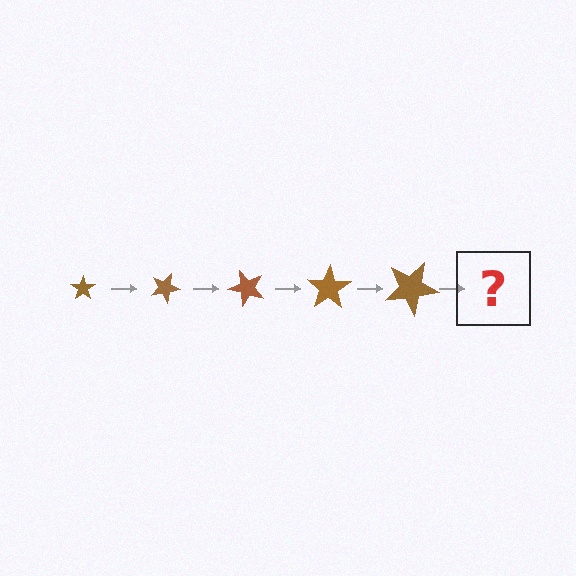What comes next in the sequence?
The next element should be a star, larger than the previous one and rotated 125 degrees from the start.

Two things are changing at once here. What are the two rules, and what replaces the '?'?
The two rules are that the star grows larger each step and it rotates 25 degrees each step. The '?' should be a star, larger than the previous one and rotated 125 degrees from the start.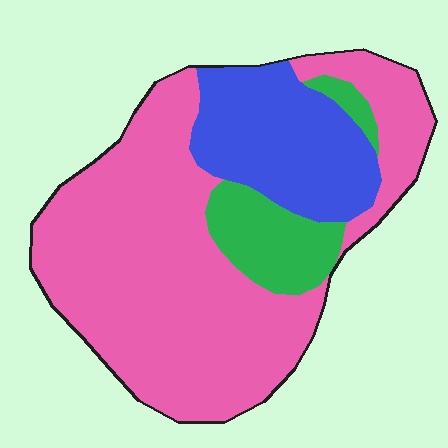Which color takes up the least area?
Green, at roughly 10%.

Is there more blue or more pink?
Pink.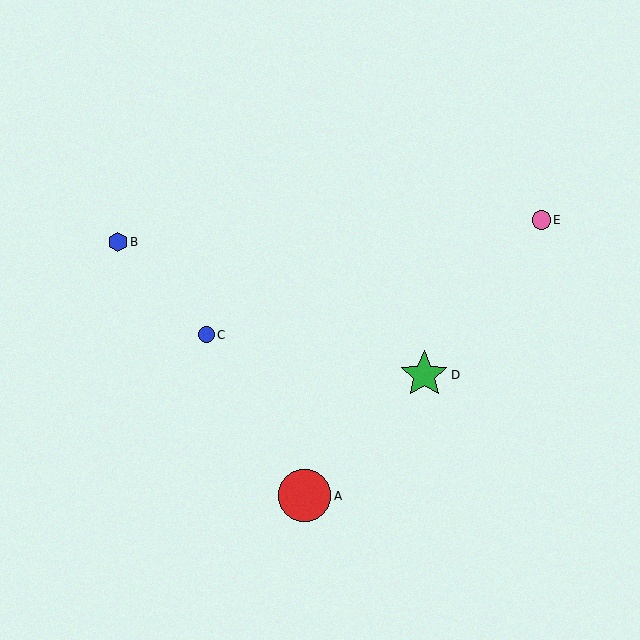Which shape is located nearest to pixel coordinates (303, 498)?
The red circle (labeled A) at (305, 496) is nearest to that location.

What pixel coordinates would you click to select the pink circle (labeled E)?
Click at (541, 220) to select the pink circle E.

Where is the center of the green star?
The center of the green star is at (424, 375).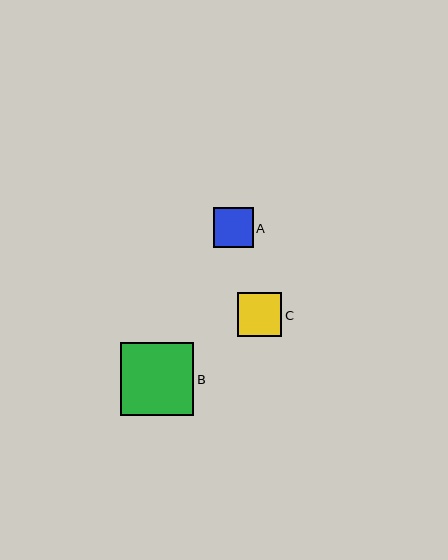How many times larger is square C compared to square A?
Square C is approximately 1.1 times the size of square A.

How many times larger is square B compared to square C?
Square B is approximately 1.7 times the size of square C.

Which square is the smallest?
Square A is the smallest with a size of approximately 40 pixels.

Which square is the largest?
Square B is the largest with a size of approximately 73 pixels.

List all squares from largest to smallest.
From largest to smallest: B, C, A.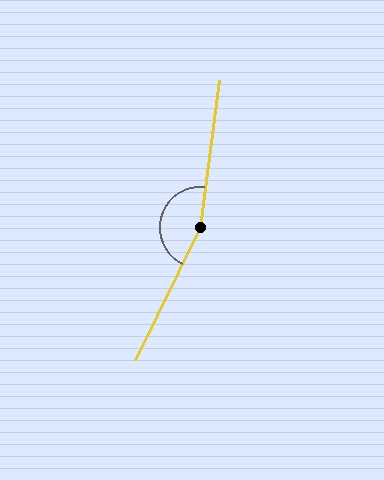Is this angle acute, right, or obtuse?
It is obtuse.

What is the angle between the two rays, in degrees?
Approximately 161 degrees.